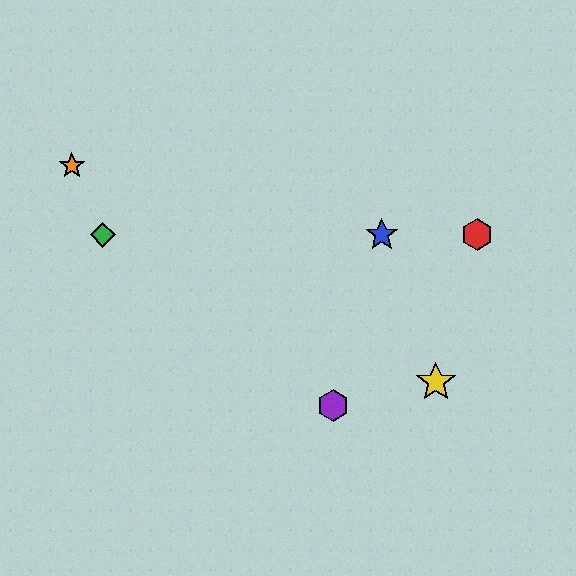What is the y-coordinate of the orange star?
The orange star is at y≈166.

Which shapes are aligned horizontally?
The red hexagon, the blue star, the green diamond are aligned horizontally.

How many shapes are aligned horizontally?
3 shapes (the red hexagon, the blue star, the green diamond) are aligned horizontally.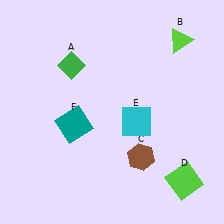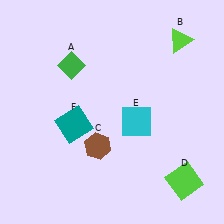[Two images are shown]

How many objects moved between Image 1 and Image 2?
1 object moved between the two images.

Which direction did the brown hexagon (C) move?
The brown hexagon (C) moved left.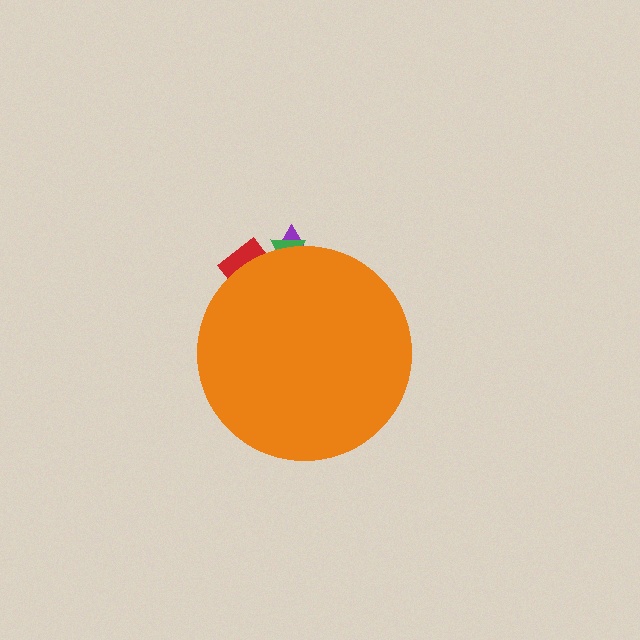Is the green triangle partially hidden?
Yes, the green triangle is partially hidden behind the orange circle.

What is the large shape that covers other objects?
An orange circle.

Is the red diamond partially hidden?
Yes, the red diamond is partially hidden behind the orange circle.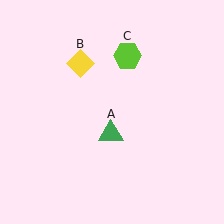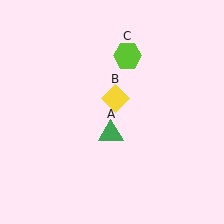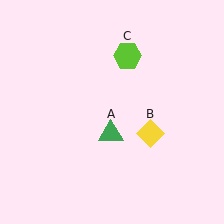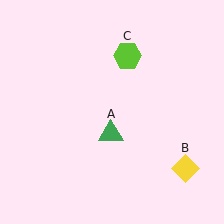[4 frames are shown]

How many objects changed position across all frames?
1 object changed position: yellow diamond (object B).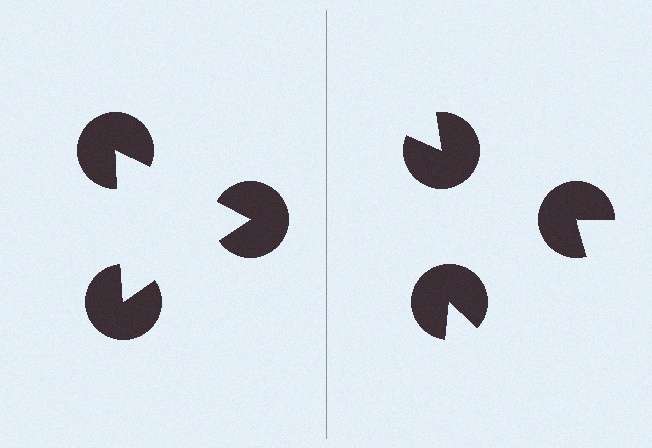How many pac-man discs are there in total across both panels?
6 — 3 on each side.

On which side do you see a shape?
An illusory triangle appears on the left side. On the right side the wedge cuts are rotated, so no coherent shape forms.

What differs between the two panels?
The pac-man discs are positioned identically on both sides; only the wedge orientations differ. On the left they align to a triangle; on the right they are misaligned.